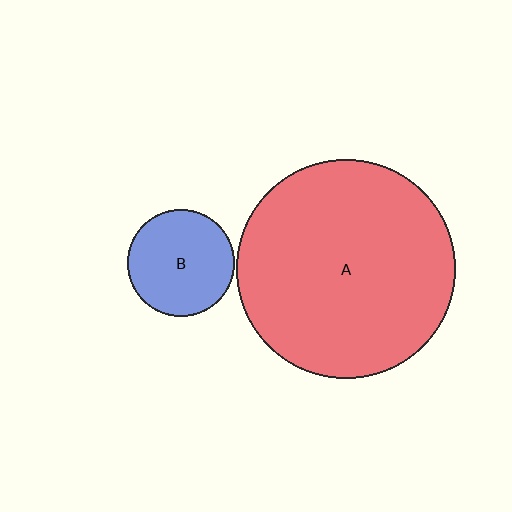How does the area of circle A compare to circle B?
Approximately 4.2 times.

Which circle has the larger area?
Circle A (red).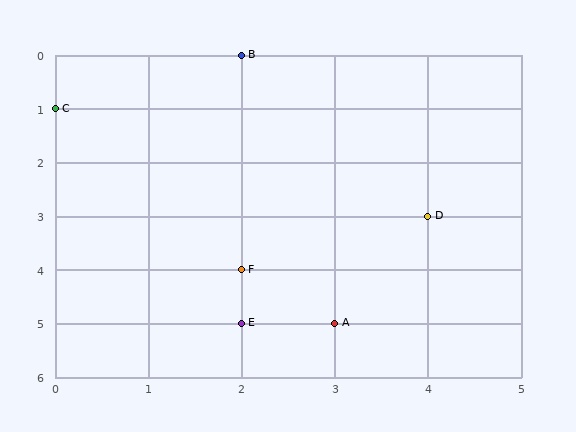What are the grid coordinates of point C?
Point C is at grid coordinates (0, 1).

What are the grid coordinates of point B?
Point B is at grid coordinates (2, 0).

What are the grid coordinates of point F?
Point F is at grid coordinates (2, 4).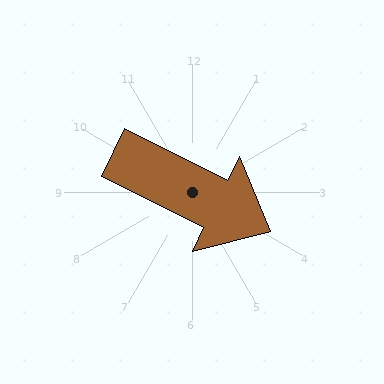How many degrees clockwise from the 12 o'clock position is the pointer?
Approximately 117 degrees.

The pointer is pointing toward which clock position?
Roughly 4 o'clock.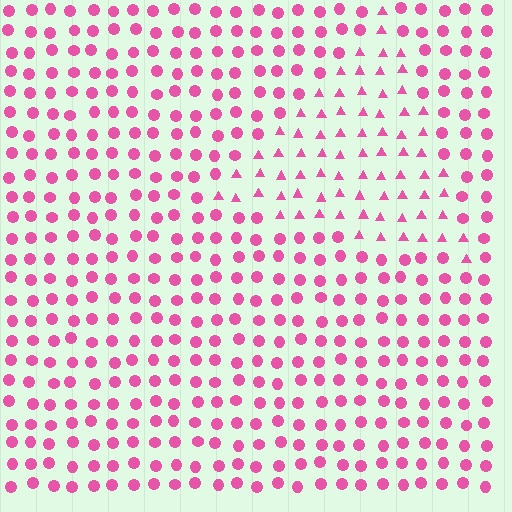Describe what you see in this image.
The image is filled with small pink elements arranged in a uniform grid. A triangle-shaped region contains triangles, while the surrounding area contains circles. The boundary is defined purely by the change in element shape.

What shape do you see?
I see a triangle.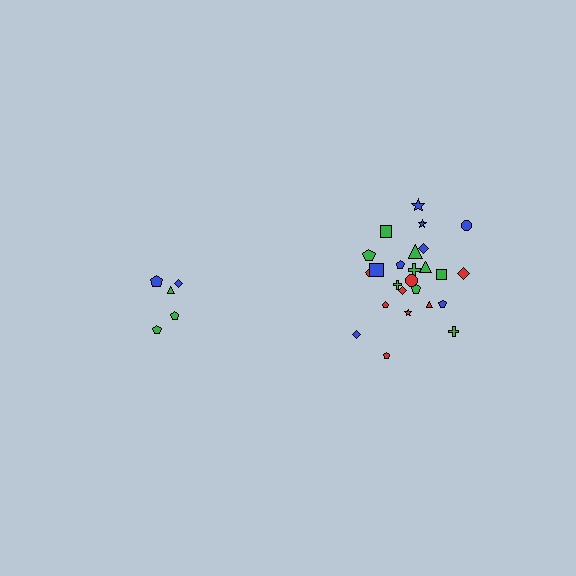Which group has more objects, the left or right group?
The right group.